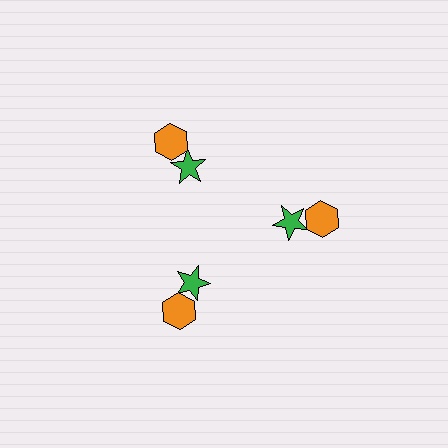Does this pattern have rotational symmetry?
Yes, this pattern has 3-fold rotational symmetry. It looks the same after rotating 120 degrees around the center.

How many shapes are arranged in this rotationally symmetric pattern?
There are 6 shapes, arranged in 3 groups of 2.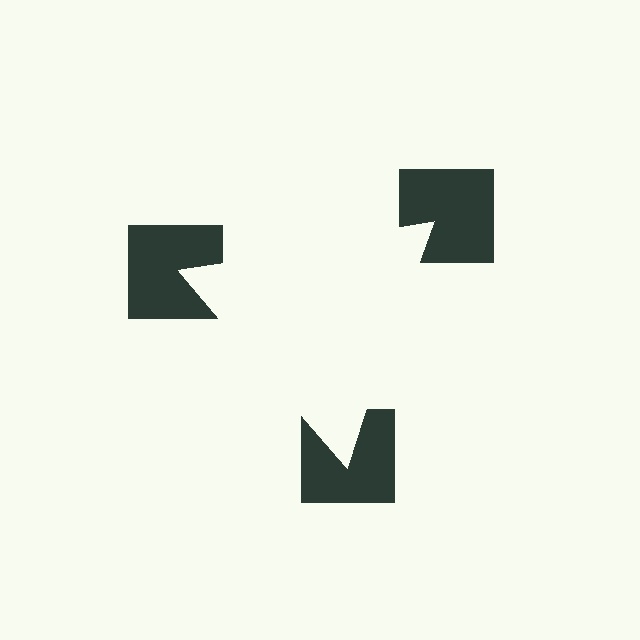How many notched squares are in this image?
There are 3 — one at each vertex of the illusory triangle.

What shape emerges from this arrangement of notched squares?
An illusory triangle — its edges are inferred from the aligned wedge cuts in the notched squares, not physically drawn.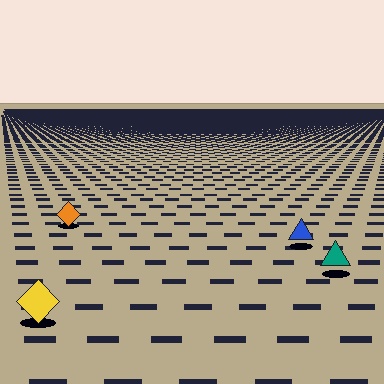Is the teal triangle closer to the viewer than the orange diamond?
Yes. The teal triangle is closer — you can tell from the texture gradient: the ground texture is coarser near it.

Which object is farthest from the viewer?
The orange diamond is farthest from the viewer. It appears smaller and the ground texture around it is denser.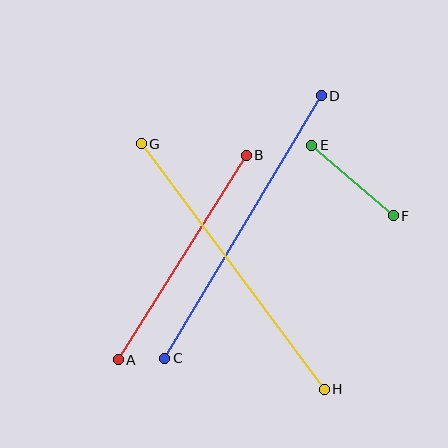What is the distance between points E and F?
The distance is approximately 108 pixels.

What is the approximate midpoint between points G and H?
The midpoint is at approximately (233, 267) pixels.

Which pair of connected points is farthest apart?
Points G and H are farthest apart.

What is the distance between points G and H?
The distance is approximately 306 pixels.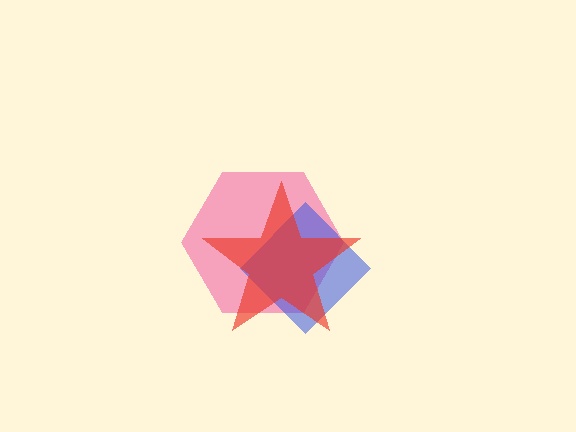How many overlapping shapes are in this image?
There are 3 overlapping shapes in the image.